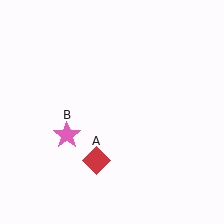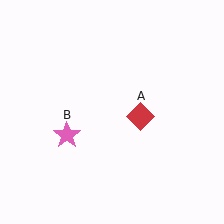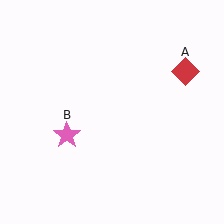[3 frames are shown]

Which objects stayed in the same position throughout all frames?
Pink star (object B) remained stationary.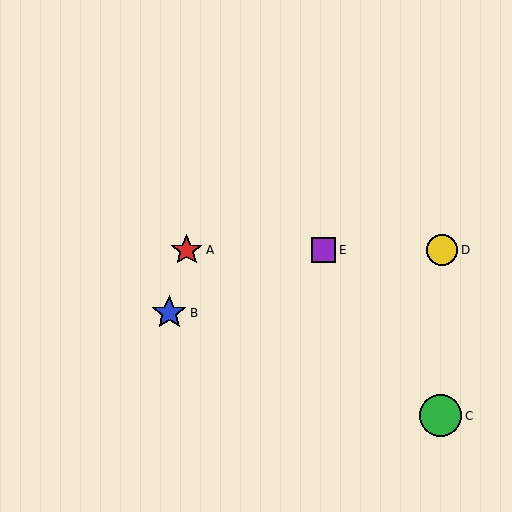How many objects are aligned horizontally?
3 objects (A, D, E) are aligned horizontally.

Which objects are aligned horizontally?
Objects A, D, E are aligned horizontally.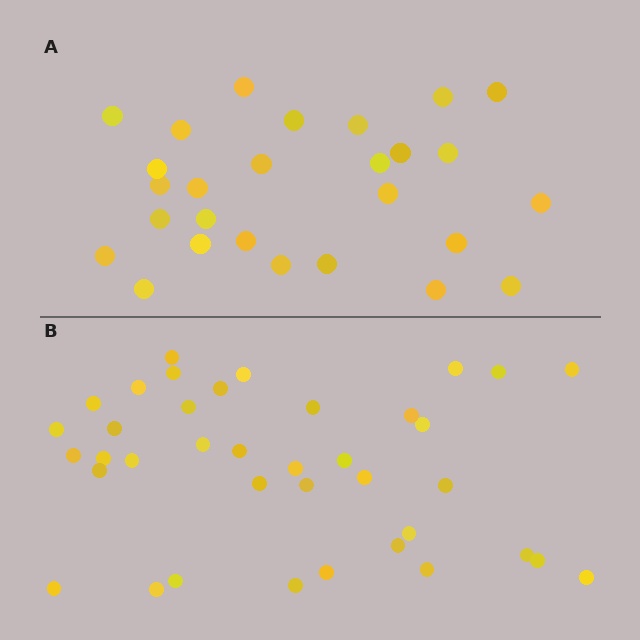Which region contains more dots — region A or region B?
Region B (the bottom region) has more dots.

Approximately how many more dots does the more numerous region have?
Region B has roughly 12 or so more dots than region A.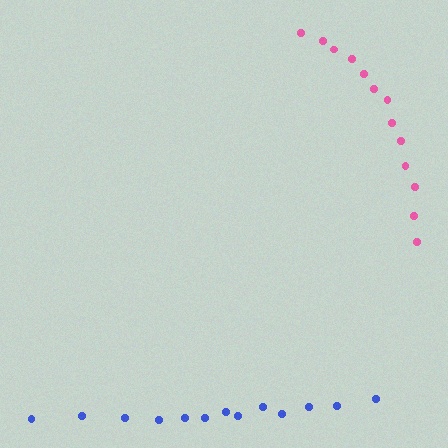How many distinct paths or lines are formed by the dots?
There are 2 distinct paths.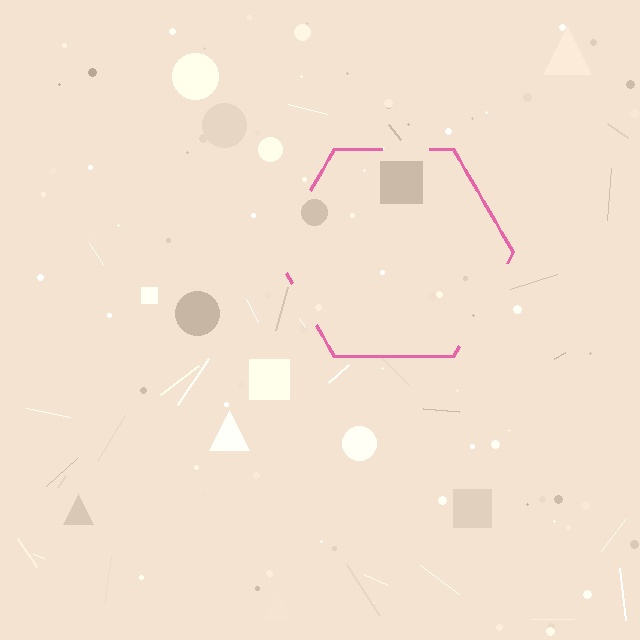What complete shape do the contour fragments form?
The contour fragments form a hexagon.